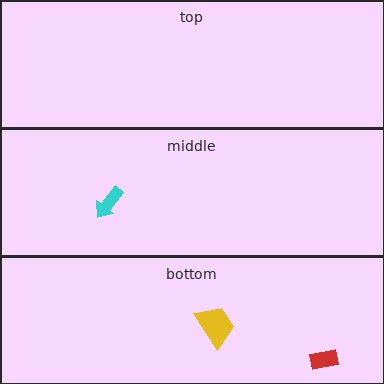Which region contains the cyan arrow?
The middle region.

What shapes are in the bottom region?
The yellow trapezoid, the red rectangle.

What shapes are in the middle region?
The cyan arrow.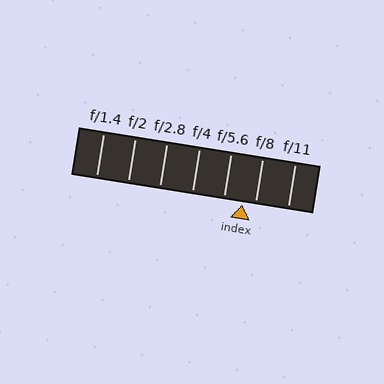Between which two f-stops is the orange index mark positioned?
The index mark is between f/5.6 and f/8.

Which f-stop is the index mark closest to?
The index mark is closest to f/8.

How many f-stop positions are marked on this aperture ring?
There are 7 f-stop positions marked.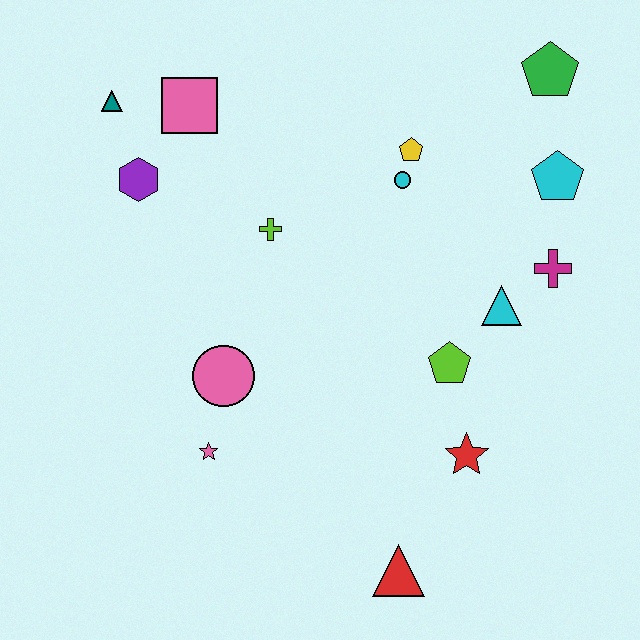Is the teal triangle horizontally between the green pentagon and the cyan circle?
No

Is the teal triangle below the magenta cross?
No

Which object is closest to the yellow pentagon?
The cyan circle is closest to the yellow pentagon.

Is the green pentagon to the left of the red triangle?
No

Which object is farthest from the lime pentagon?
The teal triangle is farthest from the lime pentagon.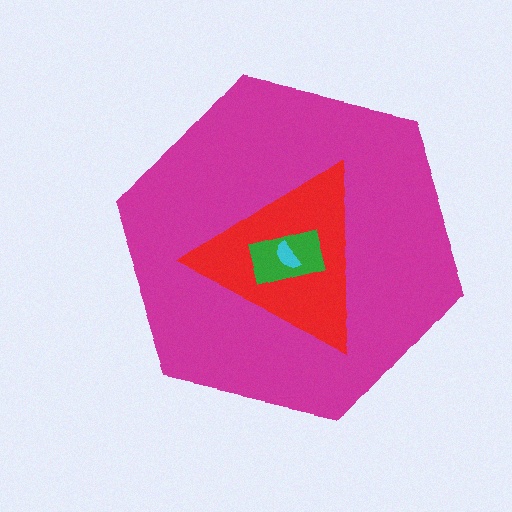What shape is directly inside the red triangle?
The green rectangle.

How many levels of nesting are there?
4.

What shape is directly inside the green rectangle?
The cyan semicircle.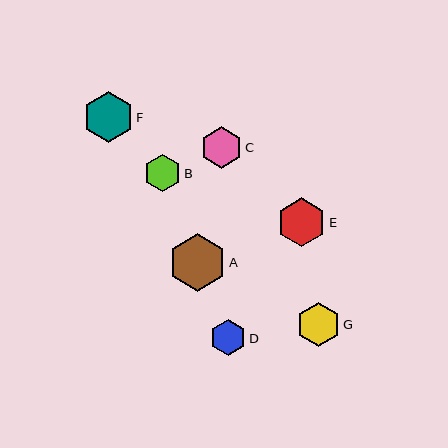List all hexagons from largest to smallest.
From largest to smallest: A, F, E, G, C, B, D.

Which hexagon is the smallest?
Hexagon D is the smallest with a size of approximately 36 pixels.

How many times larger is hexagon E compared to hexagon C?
Hexagon E is approximately 1.2 times the size of hexagon C.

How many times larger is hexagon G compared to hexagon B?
Hexagon G is approximately 1.2 times the size of hexagon B.